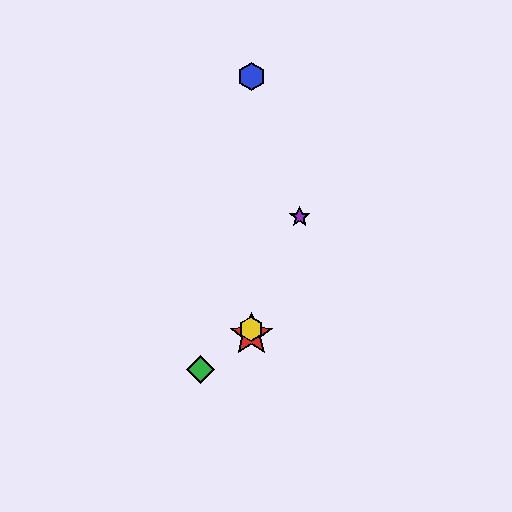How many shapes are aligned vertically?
3 shapes (the red star, the blue hexagon, the yellow hexagon) are aligned vertically.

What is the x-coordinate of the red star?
The red star is at x≈251.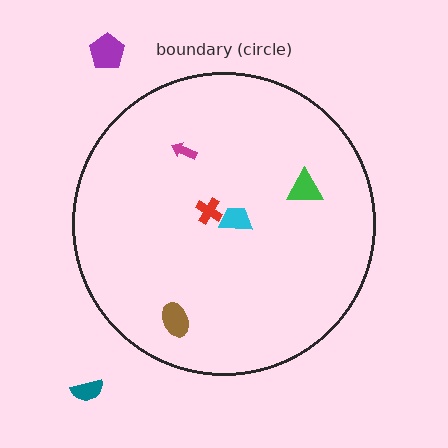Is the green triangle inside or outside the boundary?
Inside.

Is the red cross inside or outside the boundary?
Inside.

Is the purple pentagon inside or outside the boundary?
Outside.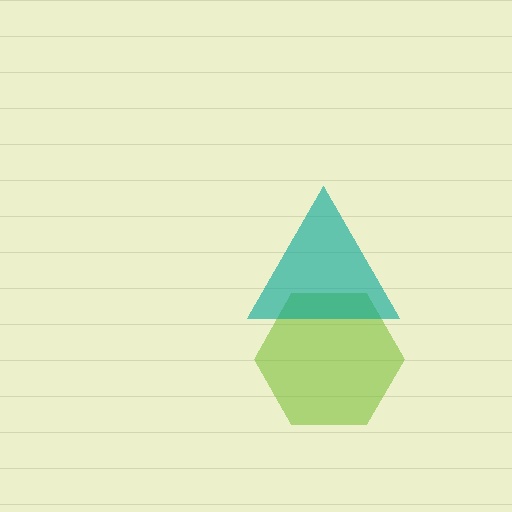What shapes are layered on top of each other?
The layered shapes are: a lime hexagon, a teal triangle.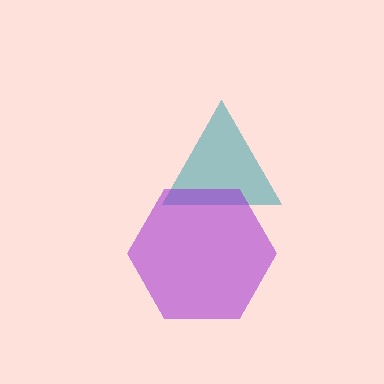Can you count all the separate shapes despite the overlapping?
Yes, there are 2 separate shapes.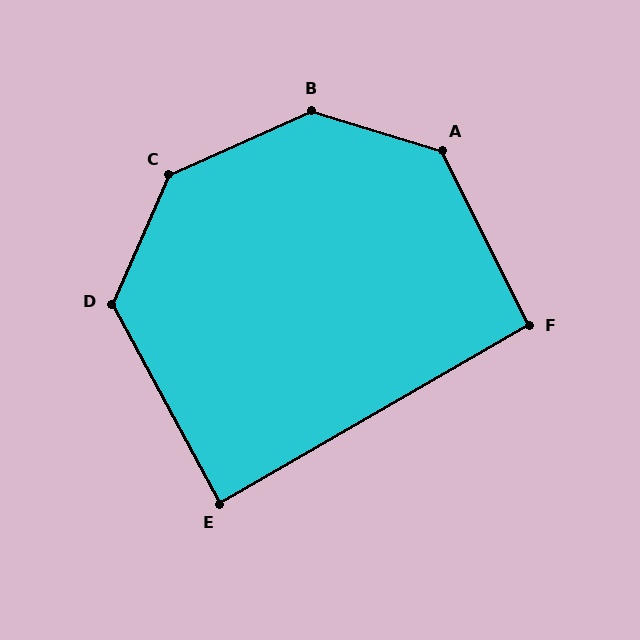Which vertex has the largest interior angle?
B, at approximately 139 degrees.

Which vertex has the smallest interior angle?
E, at approximately 89 degrees.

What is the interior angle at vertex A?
Approximately 133 degrees (obtuse).